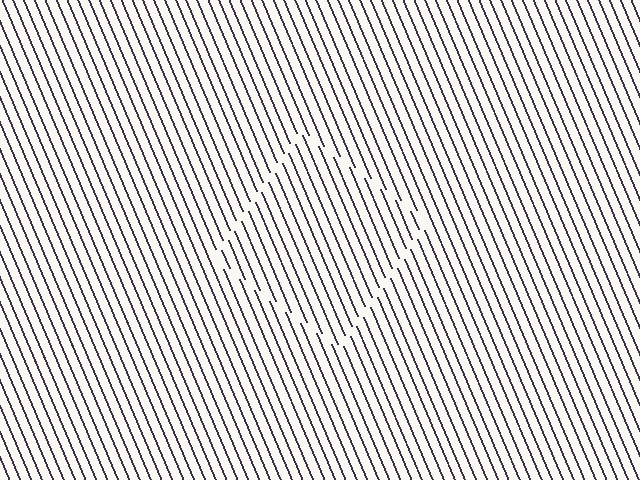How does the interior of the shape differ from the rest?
The interior of the shape contains the same grating, shifted by half a period — the contour is defined by the phase discontinuity where line-ends from the inner and outer gratings abut.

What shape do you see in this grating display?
An illusory square. The interior of the shape contains the same grating, shifted by half a period — the contour is defined by the phase discontinuity where line-ends from the inner and outer gratings abut.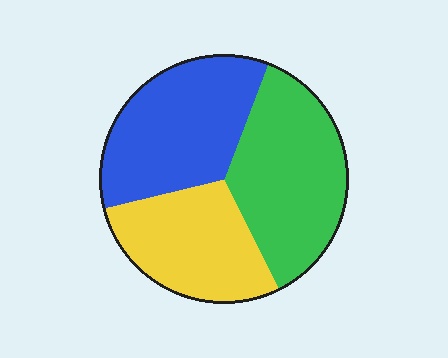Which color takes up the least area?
Yellow, at roughly 30%.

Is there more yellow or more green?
Green.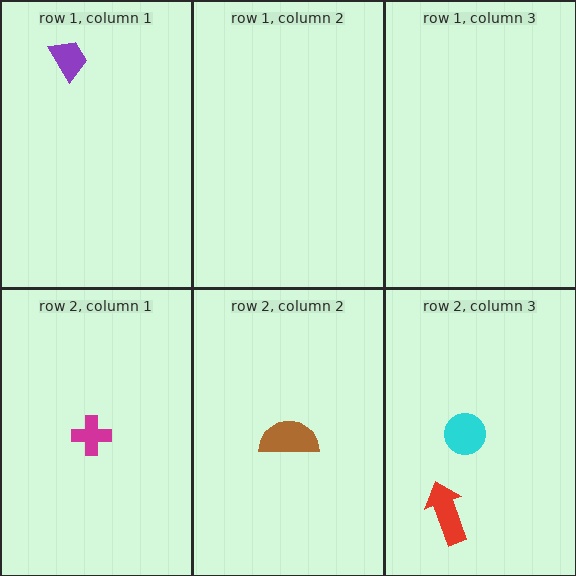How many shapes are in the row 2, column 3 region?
2.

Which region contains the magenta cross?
The row 2, column 1 region.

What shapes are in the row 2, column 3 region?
The red arrow, the cyan circle.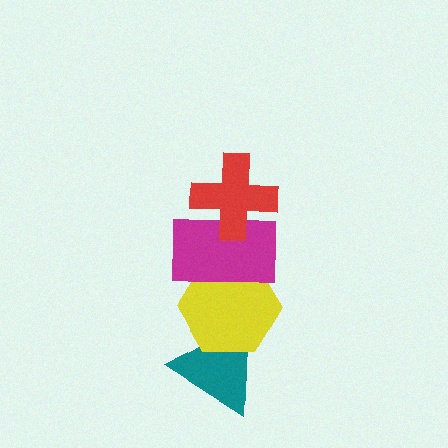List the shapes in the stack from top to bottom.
From top to bottom: the red cross, the magenta rectangle, the yellow hexagon, the teal triangle.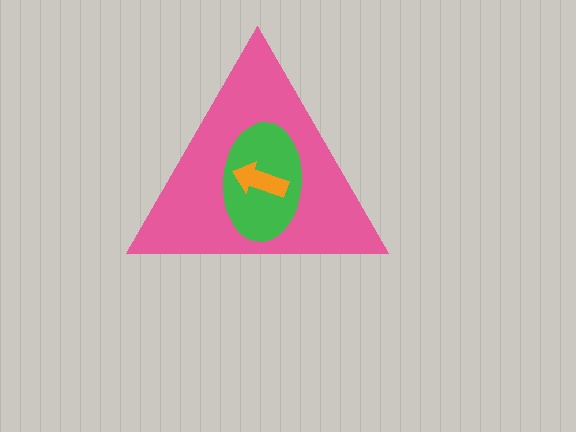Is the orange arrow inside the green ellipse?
Yes.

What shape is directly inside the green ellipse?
The orange arrow.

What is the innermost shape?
The orange arrow.